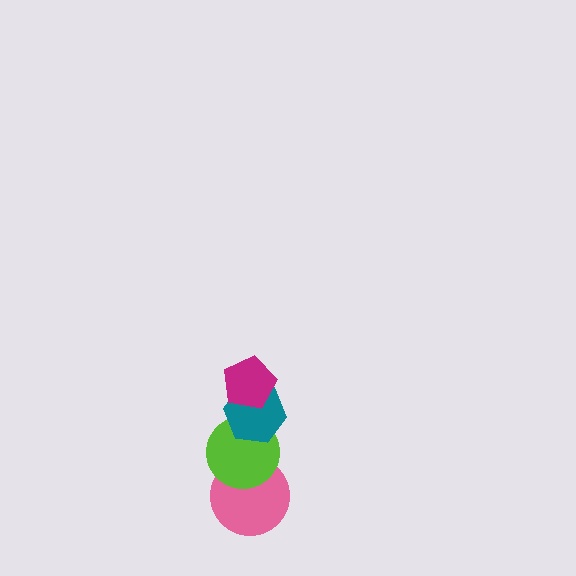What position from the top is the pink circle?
The pink circle is 4th from the top.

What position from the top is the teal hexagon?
The teal hexagon is 2nd from the top.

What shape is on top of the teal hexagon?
The magenta pentagon is on top of the teal hexagon.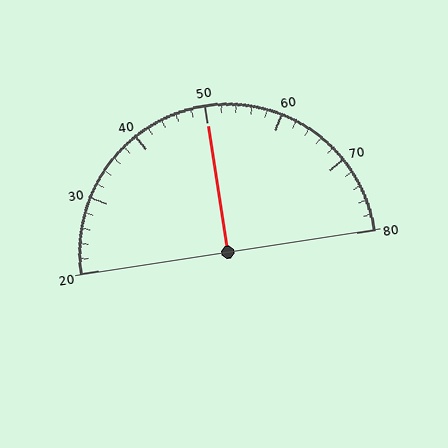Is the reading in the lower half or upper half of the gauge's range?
The reading is in the upper half of the range (20 to 80).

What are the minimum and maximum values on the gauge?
The gauge ranges from 20 to 80.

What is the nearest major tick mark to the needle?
The nearest major tick mark is 50.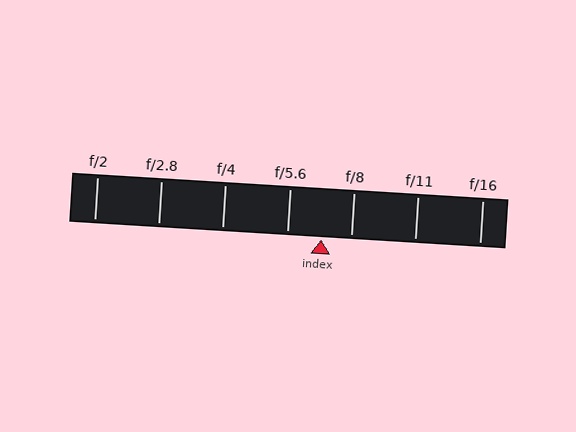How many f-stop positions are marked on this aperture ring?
There are 7 f-stop positions marked.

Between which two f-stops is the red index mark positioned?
The index mark is between f/5.6 and f/8.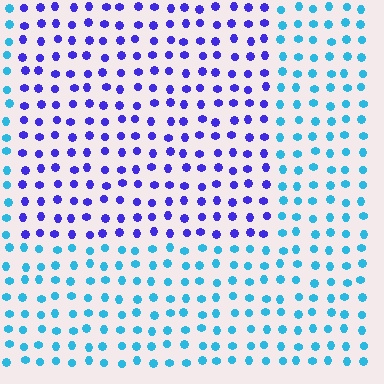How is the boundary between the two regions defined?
The boundary is defined purely by a slight shift in hue (about 54 degrees). Spacing, size, and orientation are identical on both sides.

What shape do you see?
I see a rectangle.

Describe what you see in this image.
The image is filled with small cyan elements in a uniform arrangement. A rectangle-shaped region is visible where the elements are tinted to a slightly different hue, forming a subtle color boundary.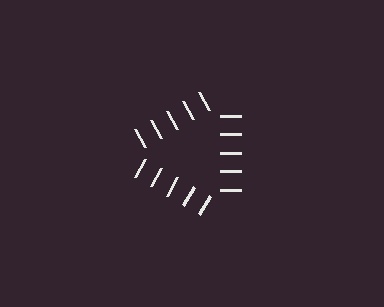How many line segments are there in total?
15 — 5 along each of the 3 edges.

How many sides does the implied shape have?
3 sides — the line-ends trace a triangle.